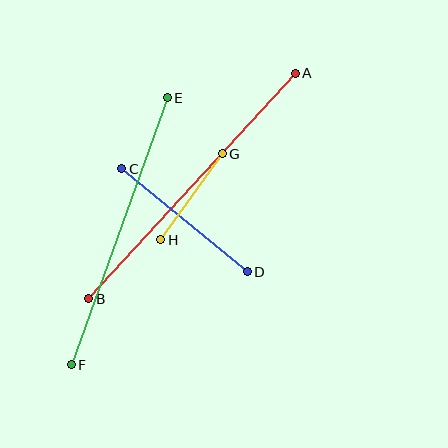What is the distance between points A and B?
The distance is approximately 306 pixels.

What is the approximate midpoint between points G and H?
The midpoint is at approximately (192, 197) pixels.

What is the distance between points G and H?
The distance is approximately 106 pixels.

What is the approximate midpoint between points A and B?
The midpoint is at approximately (192, 186) pixels.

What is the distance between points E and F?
The distance is approximately 283 pixels.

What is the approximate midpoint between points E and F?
The midpoint is at approximately (119, 231) pixels.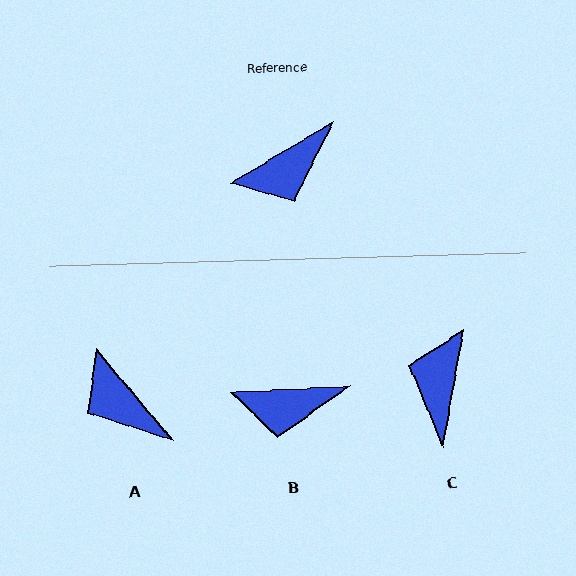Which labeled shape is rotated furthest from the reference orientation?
C, about 131 degrees away.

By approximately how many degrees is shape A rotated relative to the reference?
Approximately 81 degrees clockwise.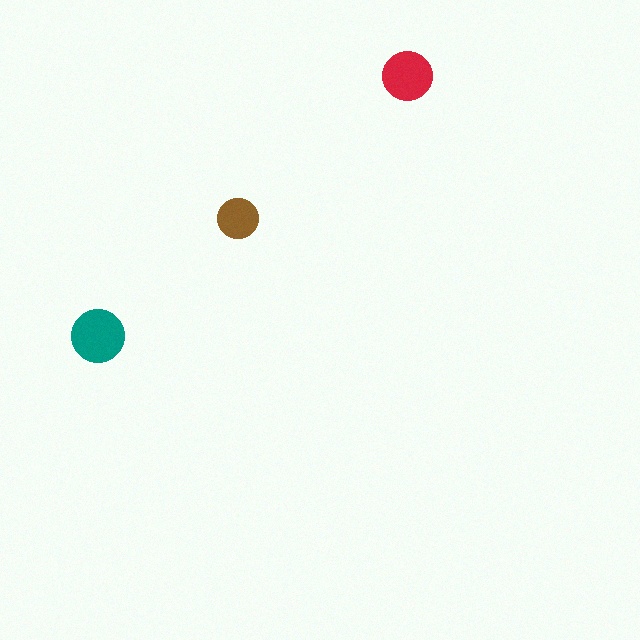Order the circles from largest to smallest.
the teal one, the red one, the brown one.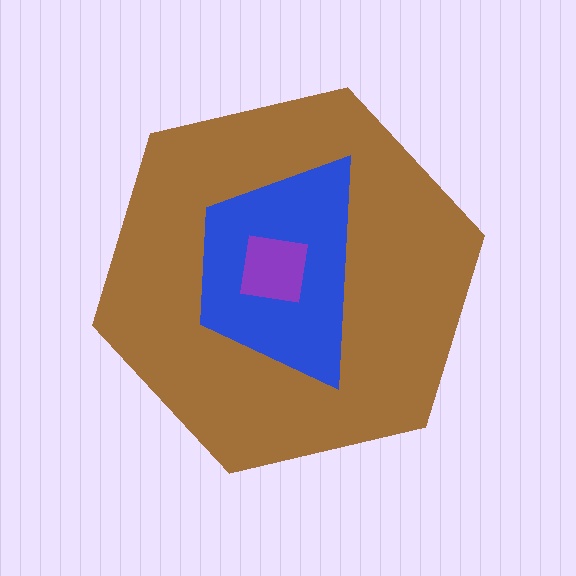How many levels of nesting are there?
3.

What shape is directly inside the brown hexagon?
The blue trapezoid.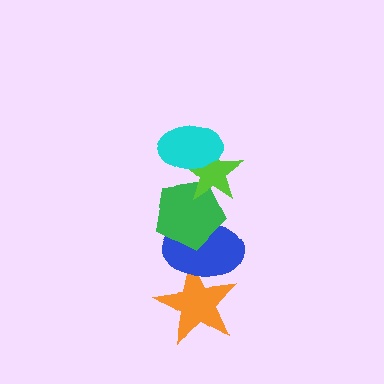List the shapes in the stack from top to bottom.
From top to bottom: the cyan ellipse, the lime star, the green pentagon, the blue ellipse, the orange star.